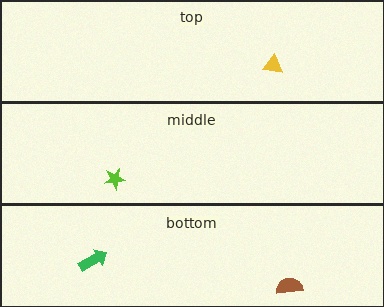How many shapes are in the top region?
1.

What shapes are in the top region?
The yellow triangle.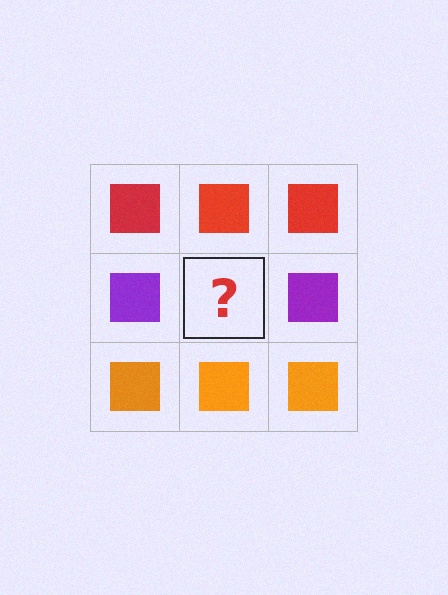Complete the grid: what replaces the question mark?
The question mark should be replaced with a purple square.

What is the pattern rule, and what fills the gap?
The rule is that each row has a consistent color. The gap should be filled with a purple square.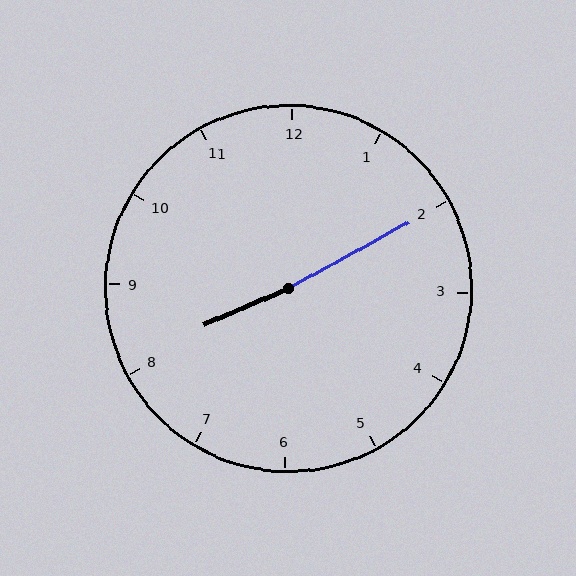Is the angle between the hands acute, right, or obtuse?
It is obtuse.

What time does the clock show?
8:10.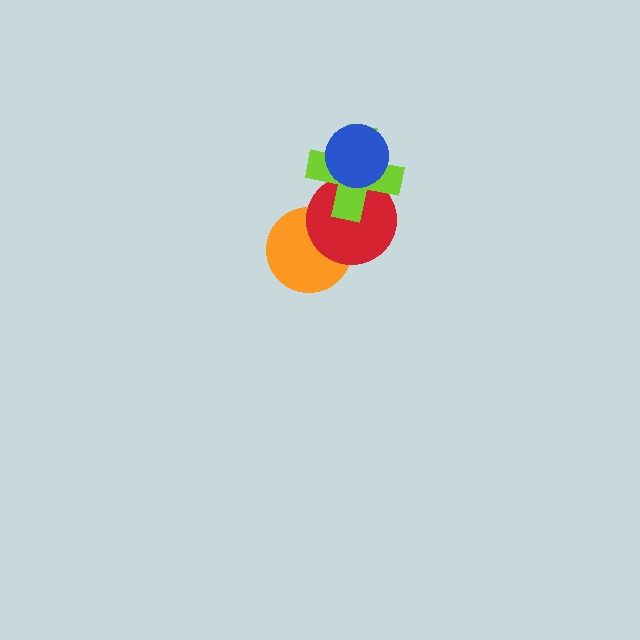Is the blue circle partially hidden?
No, no other shape covers it.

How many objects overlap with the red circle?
3 objects overlap with the red circle.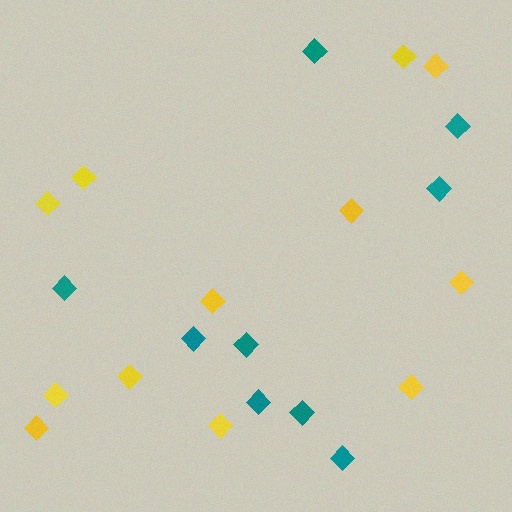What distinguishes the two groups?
There are 2 groups: one group of teal diamonds (9) and one group of yellow diamonds (12).